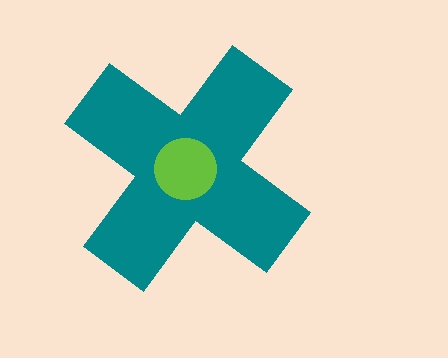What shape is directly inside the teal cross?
The lime circle.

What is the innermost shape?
The lime circle.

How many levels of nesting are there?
2.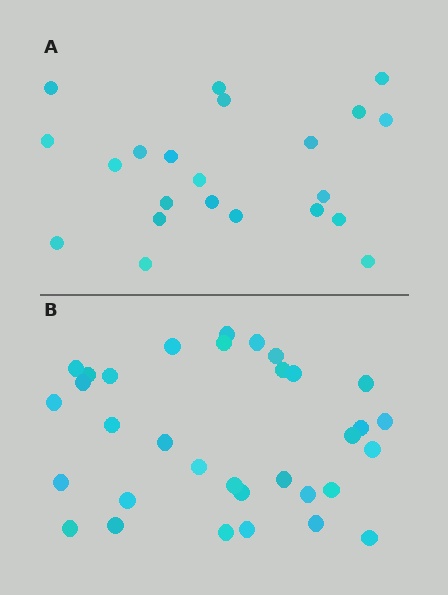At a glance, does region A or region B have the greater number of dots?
Region B (the bottom region) has more dots.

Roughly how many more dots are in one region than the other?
Region B has roughly 12 or so more dots than region A.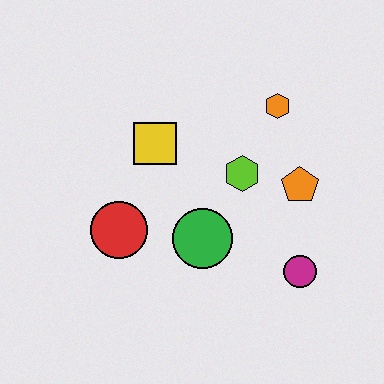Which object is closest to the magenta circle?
The orange pentagon is closest to the magenta circle.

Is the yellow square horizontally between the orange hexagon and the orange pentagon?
No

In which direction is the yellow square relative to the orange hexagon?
The yellow square is to the left of the orange hexagon.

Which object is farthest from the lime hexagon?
The red circle is farthest from the lime hexagon.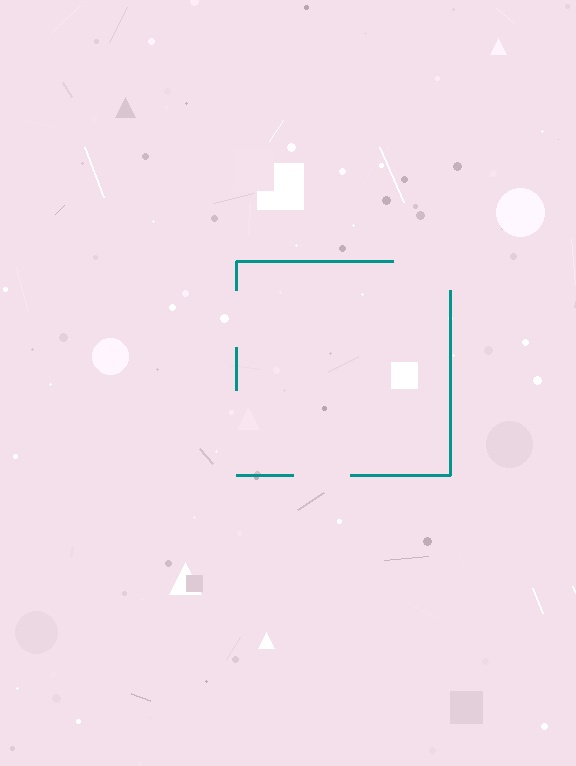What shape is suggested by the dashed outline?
The dashed outline suggests a square.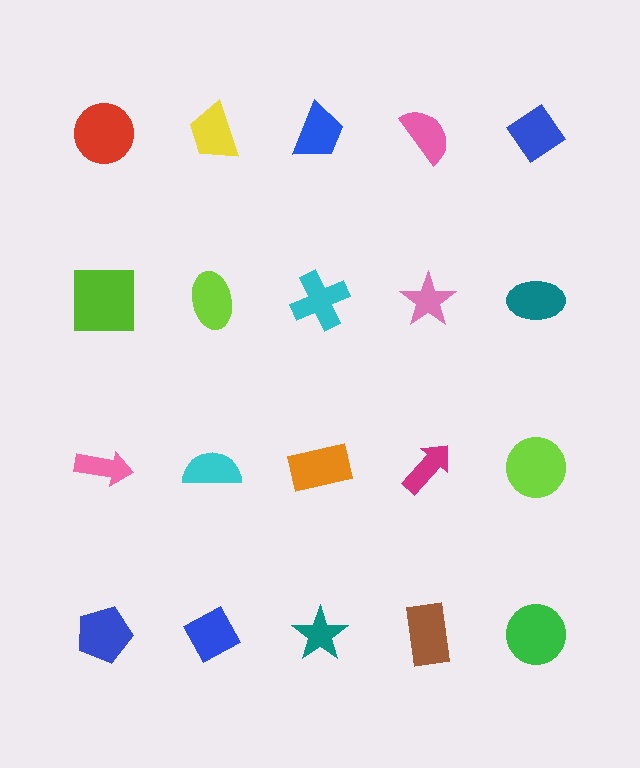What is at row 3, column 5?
A lime circle.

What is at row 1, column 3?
A blue trapezoid.